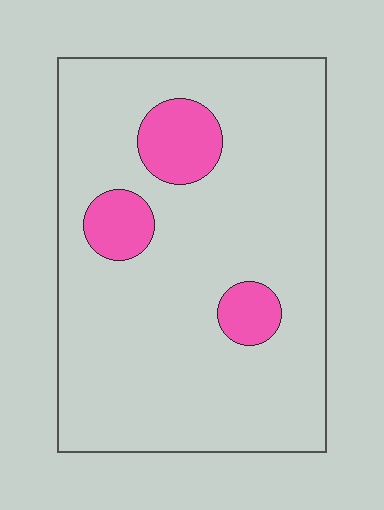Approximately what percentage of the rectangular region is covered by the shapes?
Approximately 10%.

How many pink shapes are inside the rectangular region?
3.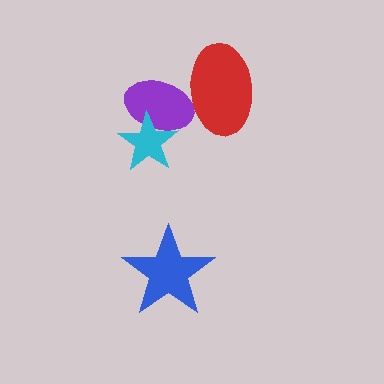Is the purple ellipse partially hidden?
Yes, it is partially covered by another shape.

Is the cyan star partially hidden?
No, no other shape covers it.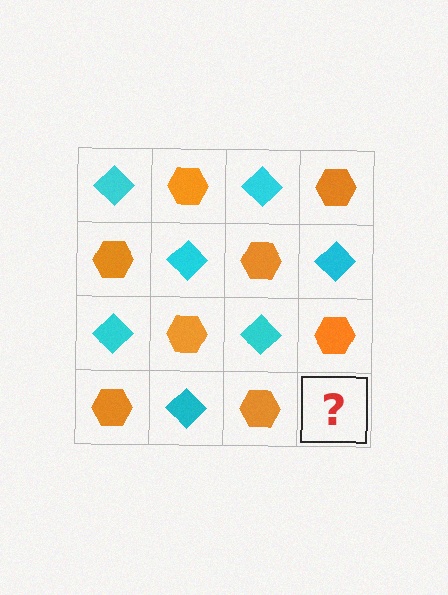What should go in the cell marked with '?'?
The missing cell should contain a cyan diamond.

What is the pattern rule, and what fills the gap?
The rule is that it alternates cyan diamond and orange hexagon in a checkerboard pattern. The gap should be filled with a cyan diamond.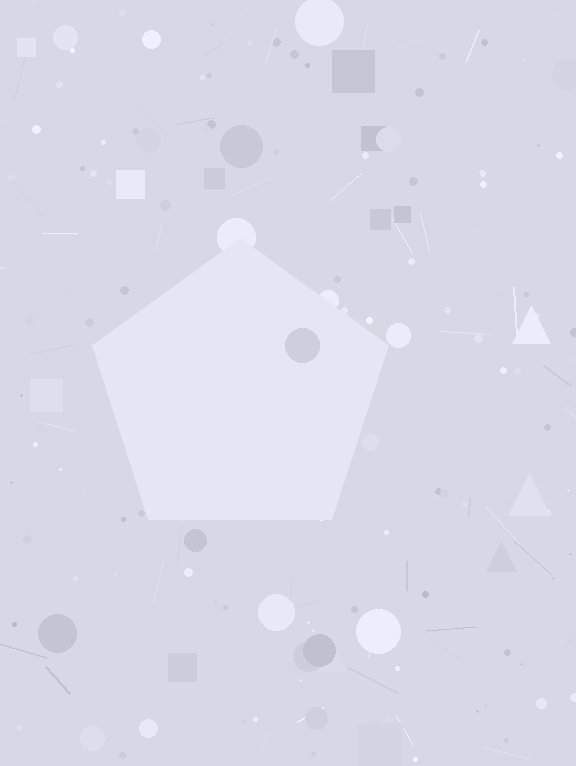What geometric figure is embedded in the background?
A pentagon is embedded in the background.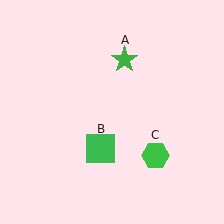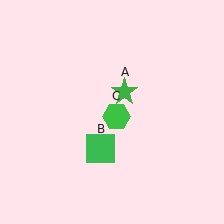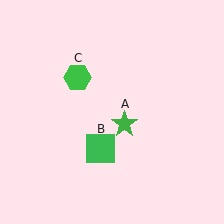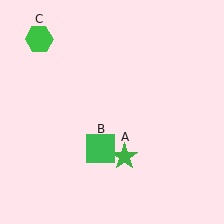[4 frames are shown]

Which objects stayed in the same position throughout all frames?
Green square (object B) remained stationary.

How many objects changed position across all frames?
2 objects changed position: green star (object A), green hexagon (object C).